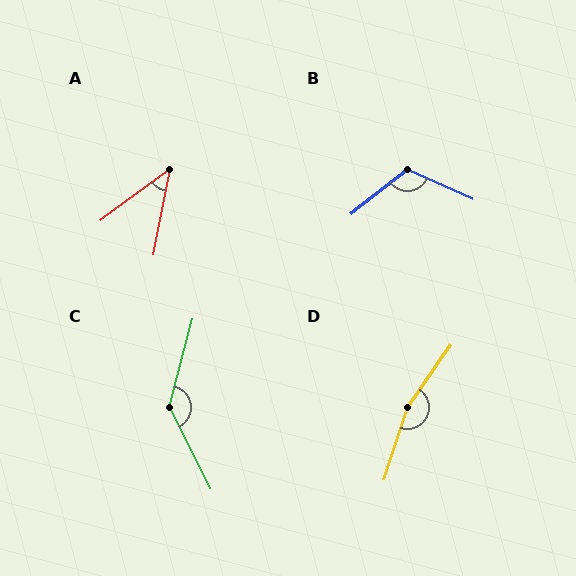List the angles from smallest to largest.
A (43°), B (118°), C (138°), D (162°).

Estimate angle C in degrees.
Approximately 138 degrees.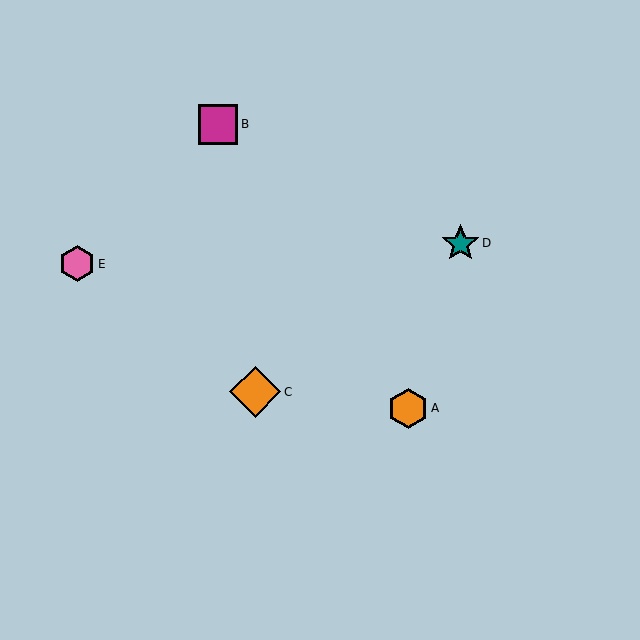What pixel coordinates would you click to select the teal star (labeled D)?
Click at (460, 243) to select the teal star D.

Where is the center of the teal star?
The center of the teal star is at (460, 243).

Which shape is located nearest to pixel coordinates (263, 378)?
The orange diamond (labeled C) at (255, 392) is nearest to that location.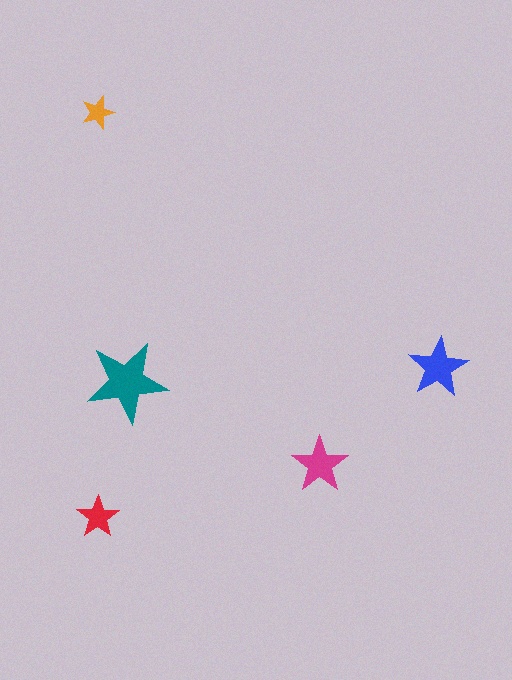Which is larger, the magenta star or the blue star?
The blue one.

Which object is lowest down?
The red star is bottommost.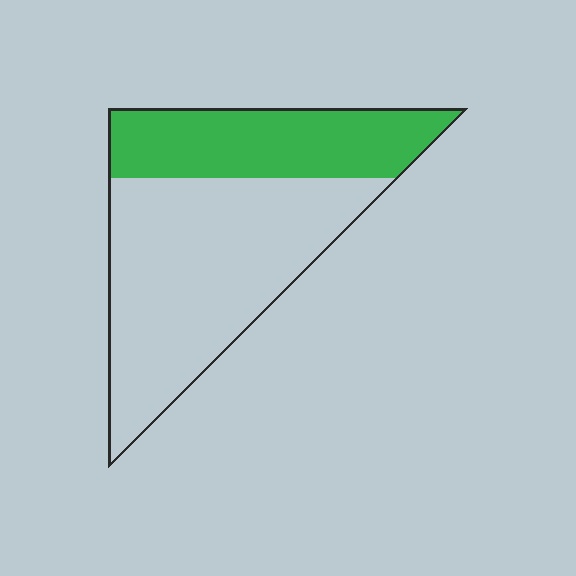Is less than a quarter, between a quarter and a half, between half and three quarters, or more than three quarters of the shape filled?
Between a quarter and a half.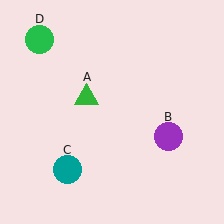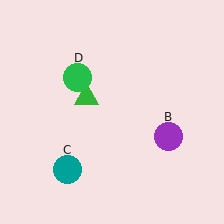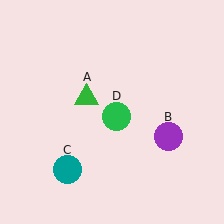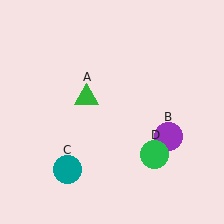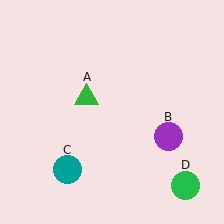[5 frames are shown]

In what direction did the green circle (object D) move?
The green circle (object D) moved down and to the right.